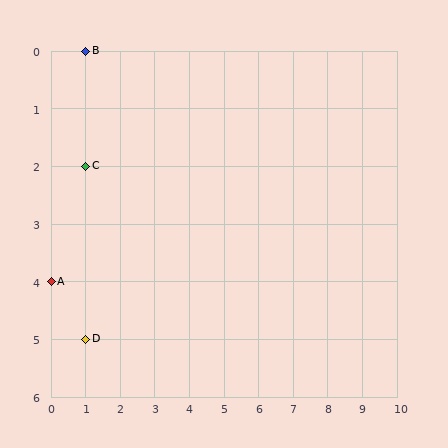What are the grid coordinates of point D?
Point D is at grid coordinates (1, 5).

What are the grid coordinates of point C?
Point C is at grid coordinates (1, 2).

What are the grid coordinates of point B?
Point B is at grid coordinates (1, 0).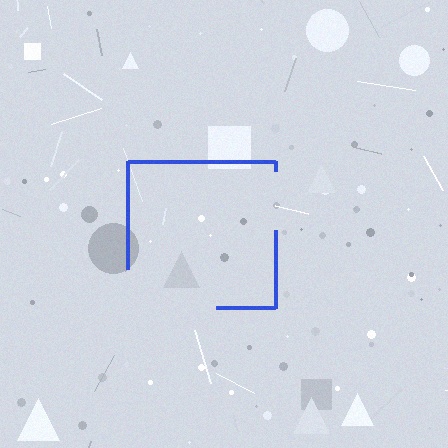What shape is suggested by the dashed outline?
The dashed outline suggests a square.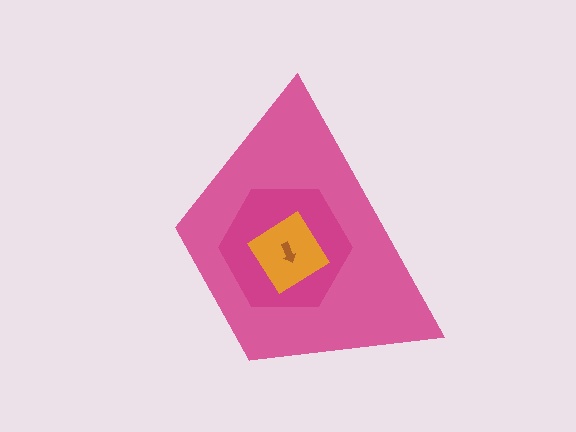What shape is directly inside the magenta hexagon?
The orange diamond.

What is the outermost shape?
The pink trapezoid.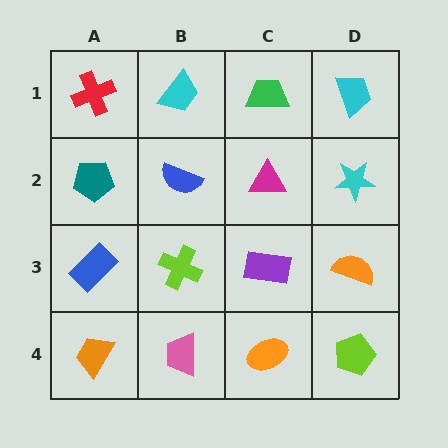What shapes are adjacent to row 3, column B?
A blue semicircle (row 2, column B), a pink trapezoid (row 4, column B), a blue rectangle (row 3, column A), a purple rectangle (row 3, column C).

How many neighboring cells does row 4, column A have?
2.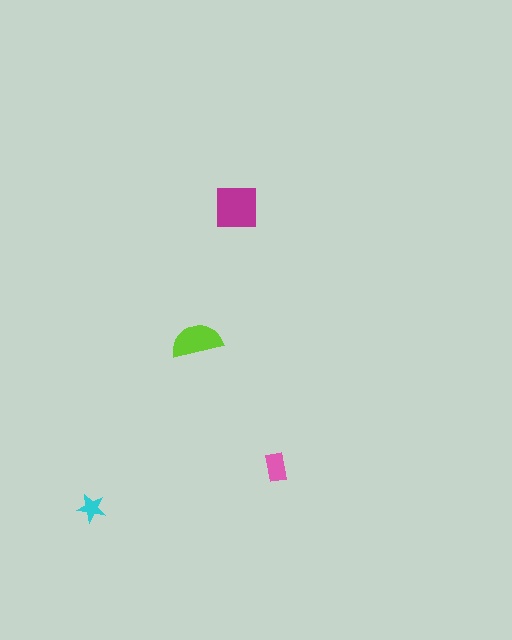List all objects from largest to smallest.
The magenta square, the lime semicircle, the pink rectangle, the cyan star.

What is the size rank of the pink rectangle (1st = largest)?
3rd.